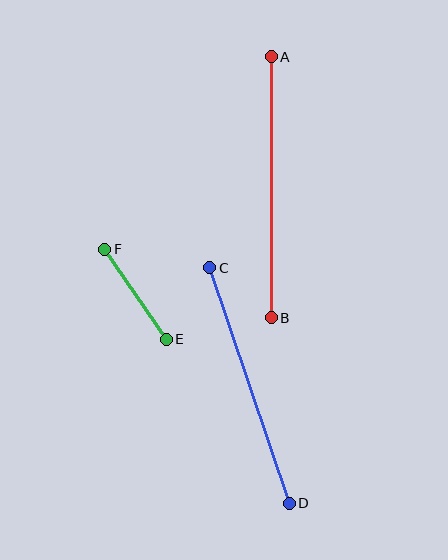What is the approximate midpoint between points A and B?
The midpoint is at approximately (271, 187) pixels.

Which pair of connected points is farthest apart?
Points A and B are farthest apart.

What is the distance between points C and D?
The distance is approximately 248 pixels.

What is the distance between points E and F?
The distance is approximately 109 pixels.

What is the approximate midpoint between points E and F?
The midpoint is at approximately (136, 294) pixels.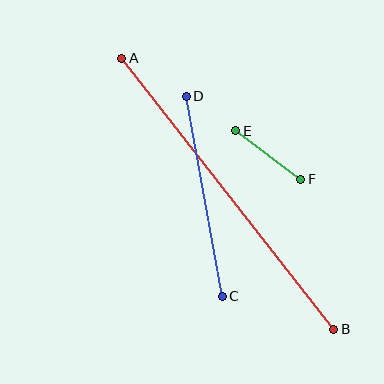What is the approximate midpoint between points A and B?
The midpoint is at approximately (228, 194) pixels.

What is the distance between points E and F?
The distance is approximately 81 pixels.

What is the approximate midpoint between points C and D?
The midpoint is at approximately (204, 196) pixels.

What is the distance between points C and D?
The distance is approximately 203 pixels.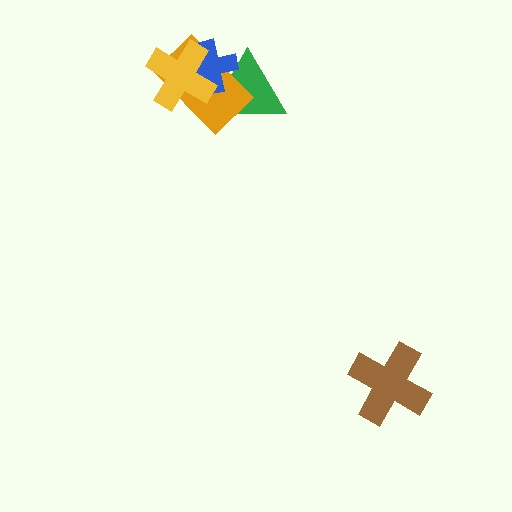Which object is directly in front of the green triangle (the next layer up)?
The orange rectangle is directly in front of the green triangle.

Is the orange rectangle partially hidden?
Yes, it is partially covered by another shape.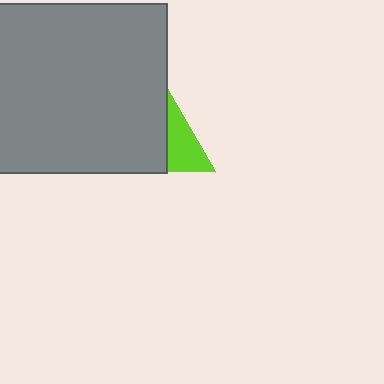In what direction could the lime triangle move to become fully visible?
The lime triangle could move right. That would shift it out from behind the gray square entirely.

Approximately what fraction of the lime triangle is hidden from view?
Roughly 62% of the lime triangle is hidden behind the gray square.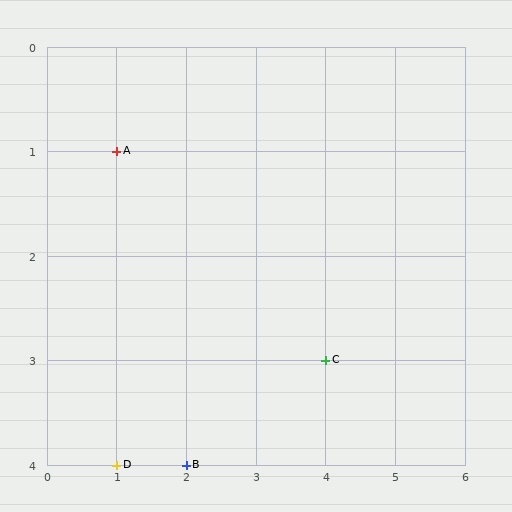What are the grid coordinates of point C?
Point C is at grid coordinates (4, 3).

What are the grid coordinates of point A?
Point A is at grid coordinates (1, 1).